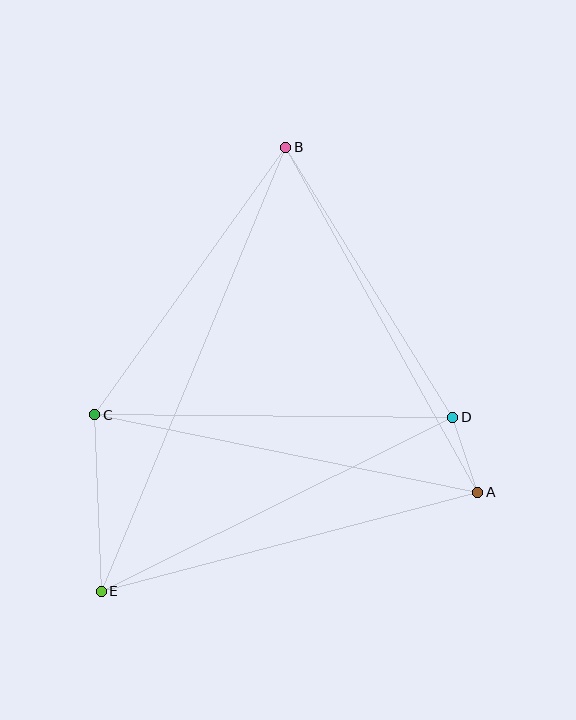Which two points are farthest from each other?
Points B and E are farthest from each other.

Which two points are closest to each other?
Points A and D are closest to each other.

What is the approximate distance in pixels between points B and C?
The distance between B and C is approximately 329 pixels.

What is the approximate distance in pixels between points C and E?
The distance between C and E is approximately 177 pixels.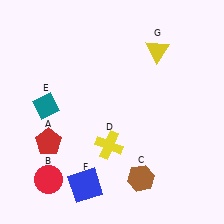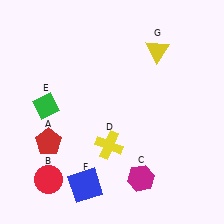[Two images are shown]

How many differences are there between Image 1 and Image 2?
There are 2 differences between the two images.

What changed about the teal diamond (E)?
In Image 1, E is teal. In Image 2, it changed to green.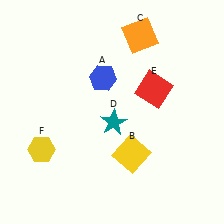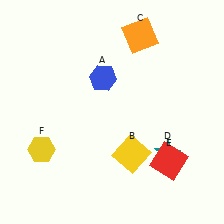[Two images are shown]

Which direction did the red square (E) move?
The red square (E) moved down.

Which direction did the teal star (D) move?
The teal star (D) moved right.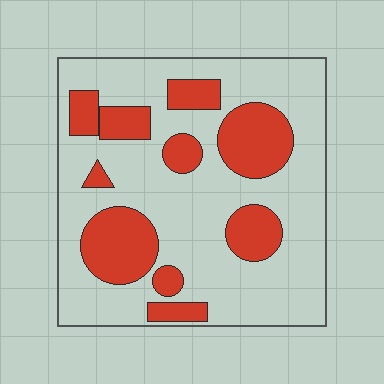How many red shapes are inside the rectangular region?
10.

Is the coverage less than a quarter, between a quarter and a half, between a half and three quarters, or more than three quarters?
Between a quarter and a half.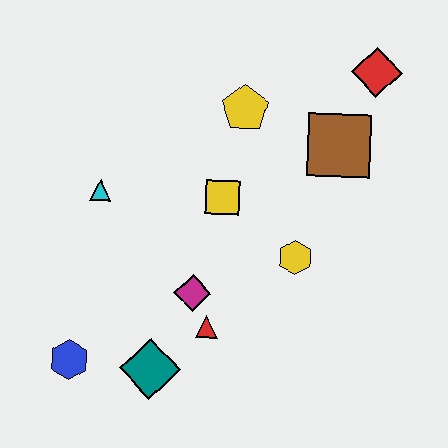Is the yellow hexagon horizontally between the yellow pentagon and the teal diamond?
No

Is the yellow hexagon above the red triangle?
Yes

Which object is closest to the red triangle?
The magenta diamond is closest to the red triangle.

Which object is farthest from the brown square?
The blue hexagon is farthest from the brown square.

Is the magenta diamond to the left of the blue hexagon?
No